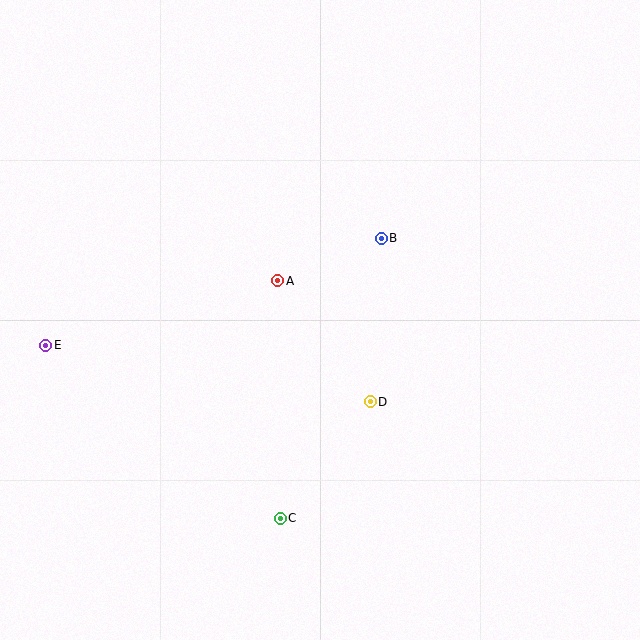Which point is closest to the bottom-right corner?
Point D is closest to the bottom-right corner.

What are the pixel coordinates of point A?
Point A is at (278, 281).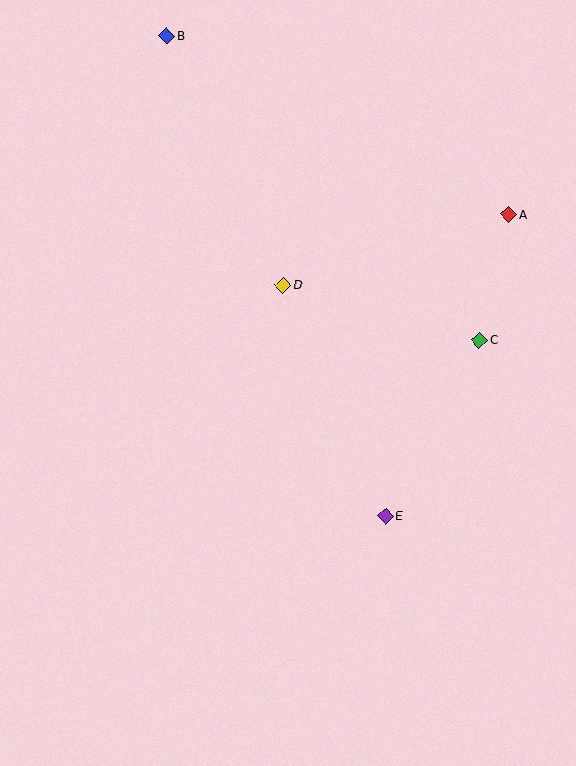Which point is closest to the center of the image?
Point D at (283, 285) is closest to the center.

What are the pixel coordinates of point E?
Point E is at (386, 516).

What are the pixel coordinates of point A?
Point A is at (509, 215).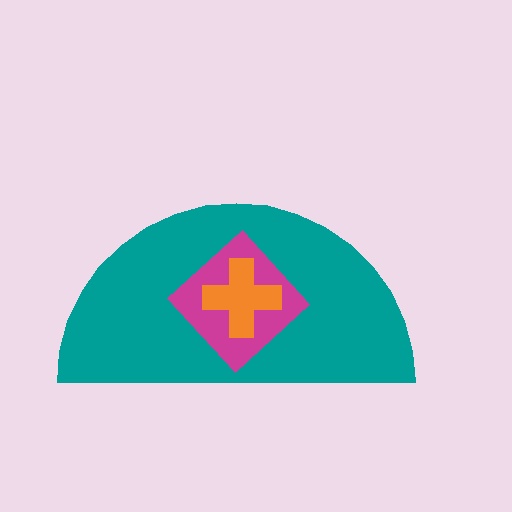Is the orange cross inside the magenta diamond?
Yes.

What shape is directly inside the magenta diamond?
The orange cross.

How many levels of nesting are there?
3.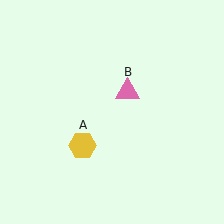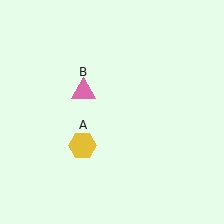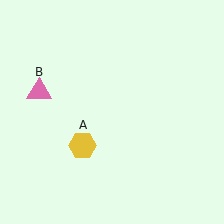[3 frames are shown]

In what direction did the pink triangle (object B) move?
The pink triangle (object B) moved left.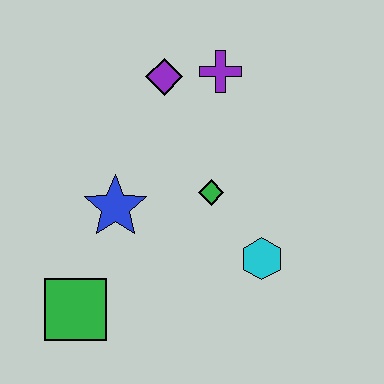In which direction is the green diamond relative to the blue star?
The green diamond is to the right of the blue star.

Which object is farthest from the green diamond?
The green square is farthest from the green diamond.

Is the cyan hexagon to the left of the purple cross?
No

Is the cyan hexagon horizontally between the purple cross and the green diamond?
No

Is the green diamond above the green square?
Yes